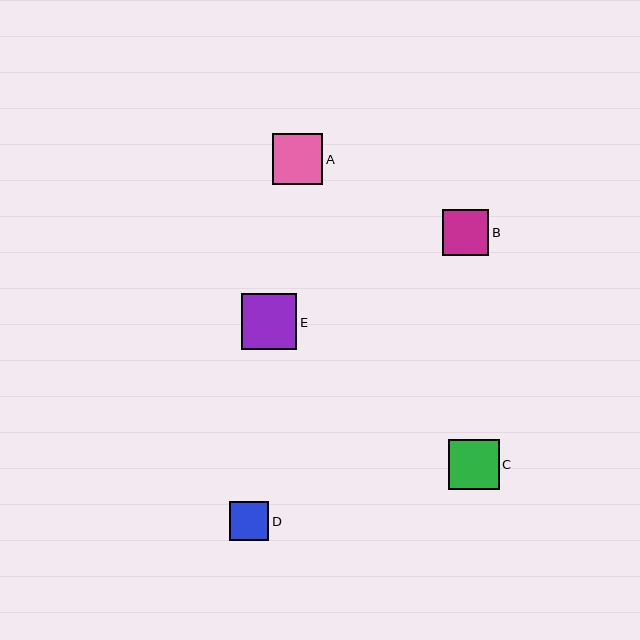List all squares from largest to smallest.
From largest to smallest: E, A, C, B, D.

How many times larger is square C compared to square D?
Square C is approximately 1.3 times the size of square D.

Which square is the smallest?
Square D is the smallest with a size of approximately 39 pixels.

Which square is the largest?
Square E is the largest with a size of approximately 55 pixels.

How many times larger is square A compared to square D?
Square A is approximately 1.3 times the size of square D.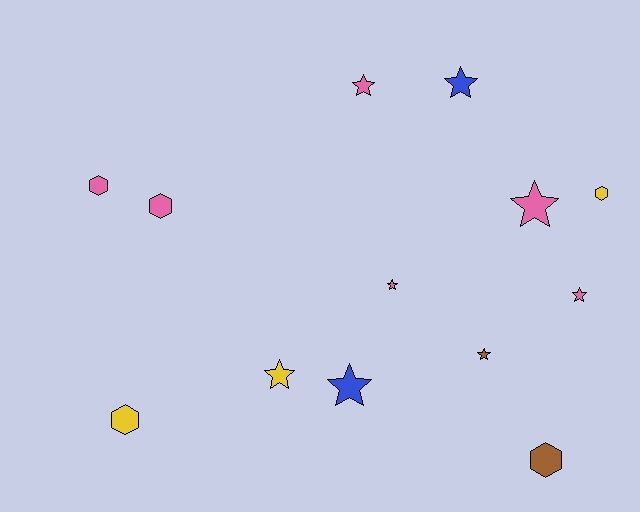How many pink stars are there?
There are 4 pink stars.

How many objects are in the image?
There are 13 objects.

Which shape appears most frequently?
Star, with 8 objects.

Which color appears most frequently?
Pink, with 6 objects.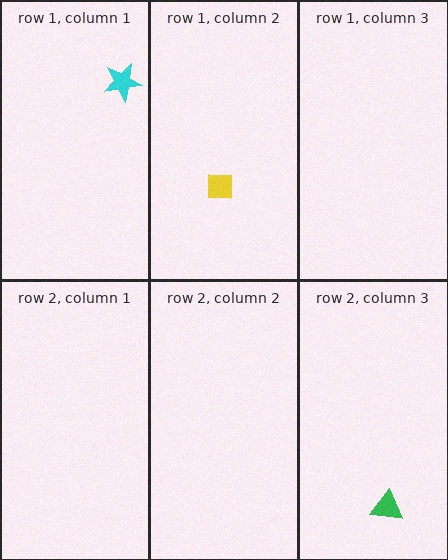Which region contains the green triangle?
The row 2, column 3 region.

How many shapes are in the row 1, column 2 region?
1.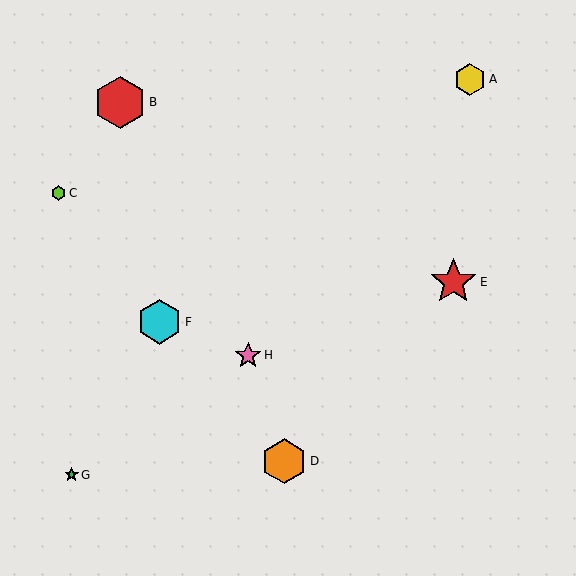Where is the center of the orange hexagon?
The center of the orange hexagon is at (284, 461).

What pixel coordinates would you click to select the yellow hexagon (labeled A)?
Click at (470, 79) to select the yellow hexagon A.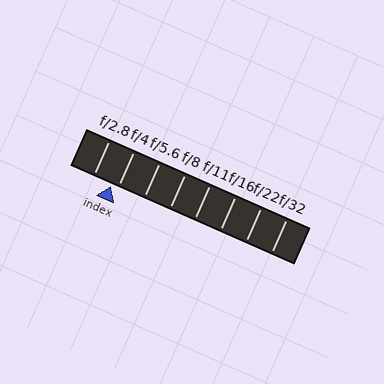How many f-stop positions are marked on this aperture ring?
There are 8 f-stop positions marked.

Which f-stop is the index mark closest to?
The index mark is closest to f/4.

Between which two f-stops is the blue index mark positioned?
The index mark is between f/2.8 and f/4.